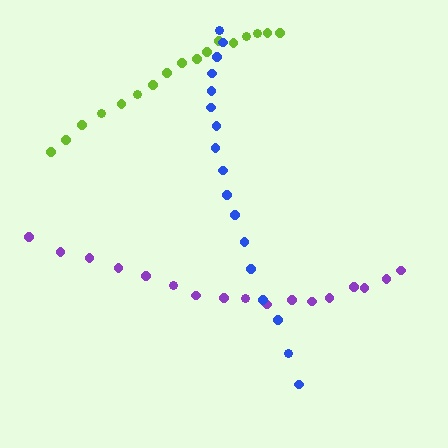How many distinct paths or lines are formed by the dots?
There are 3 distinct paths.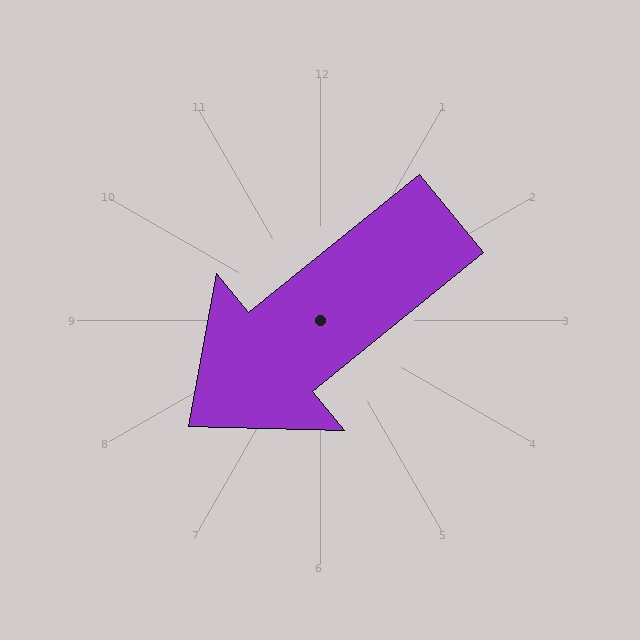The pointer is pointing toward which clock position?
Roughly 8 o'clock.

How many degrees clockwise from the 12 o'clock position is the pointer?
Approximately 231 degrees.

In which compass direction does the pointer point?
Southwest.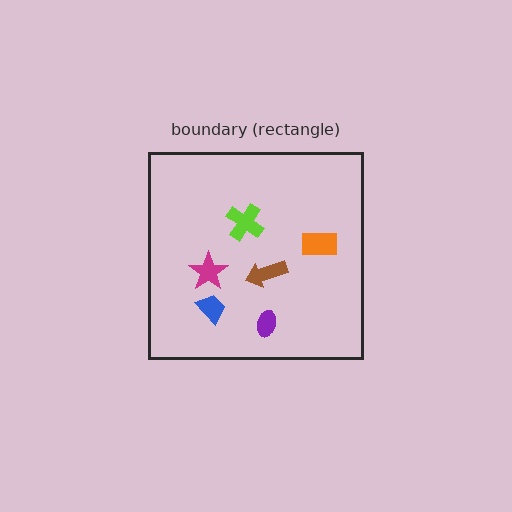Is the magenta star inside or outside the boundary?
Inside.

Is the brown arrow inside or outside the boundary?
Inside.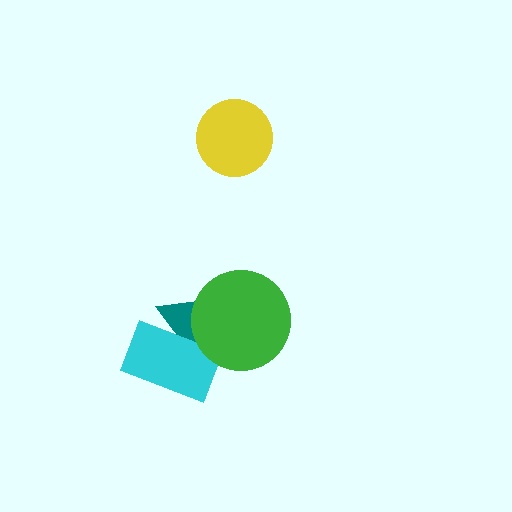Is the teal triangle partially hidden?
Yes, it is partially covered by another shape.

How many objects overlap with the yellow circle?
0 objects overlap with the yellow circle.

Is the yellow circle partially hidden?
No, no other shape covers it.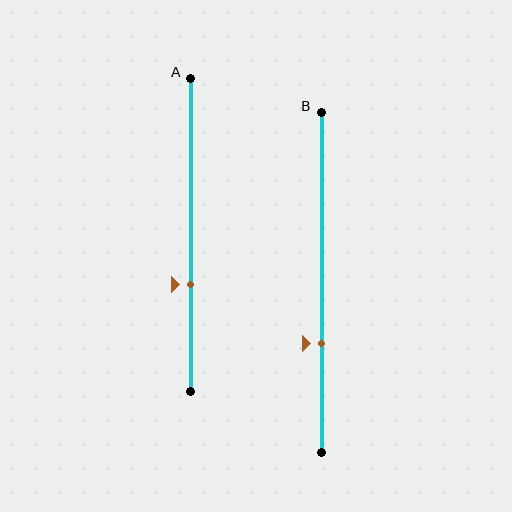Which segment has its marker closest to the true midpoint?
Segment A has its marker closest to the true midpoint.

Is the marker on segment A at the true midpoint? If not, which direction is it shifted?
No, the marker on segment A is shifted downward by about 16% of the segment length.